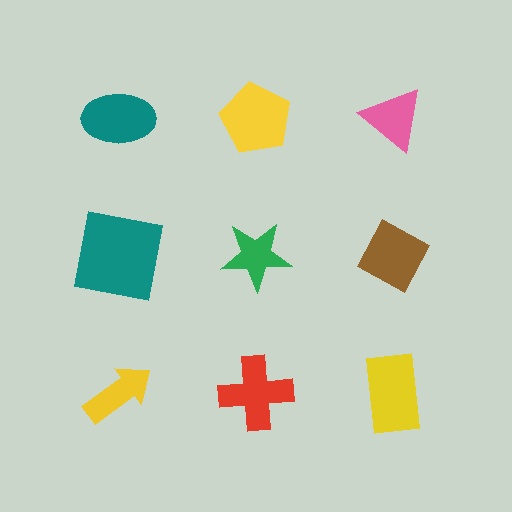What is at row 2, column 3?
A brown diamond.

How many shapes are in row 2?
3 shapes.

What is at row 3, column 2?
A red cross.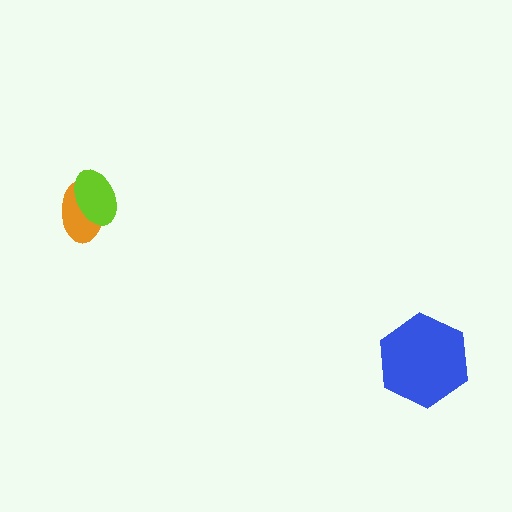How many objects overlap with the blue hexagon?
0 objects overlap with the blue hexagon.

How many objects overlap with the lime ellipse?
1 object overlaps with the lime ellipse.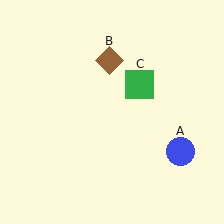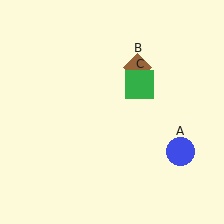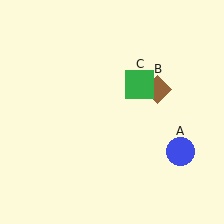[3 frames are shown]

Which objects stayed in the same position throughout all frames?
Blue circle (object A) and green square (object C) remained stationary.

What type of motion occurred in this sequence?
The brown diamond (object B) rotated clockwise around the center of the scene.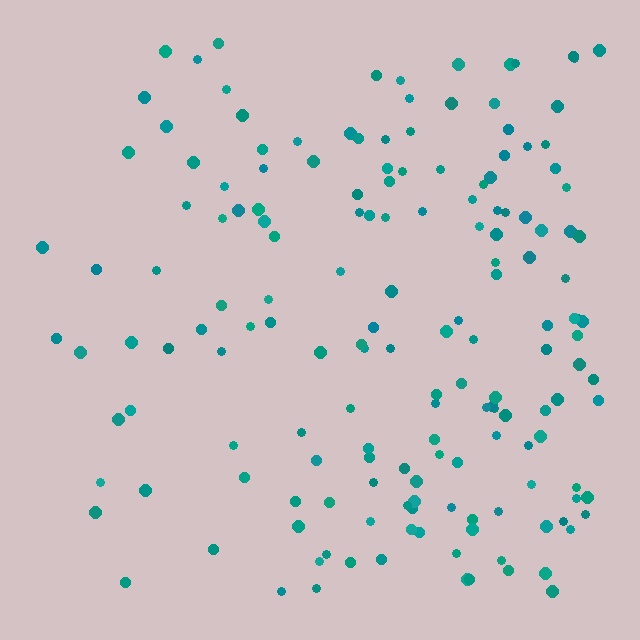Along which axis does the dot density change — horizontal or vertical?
Horizontal.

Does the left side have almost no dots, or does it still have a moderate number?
Still a moderate number, just noticeably fewer than the right.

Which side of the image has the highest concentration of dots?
The right.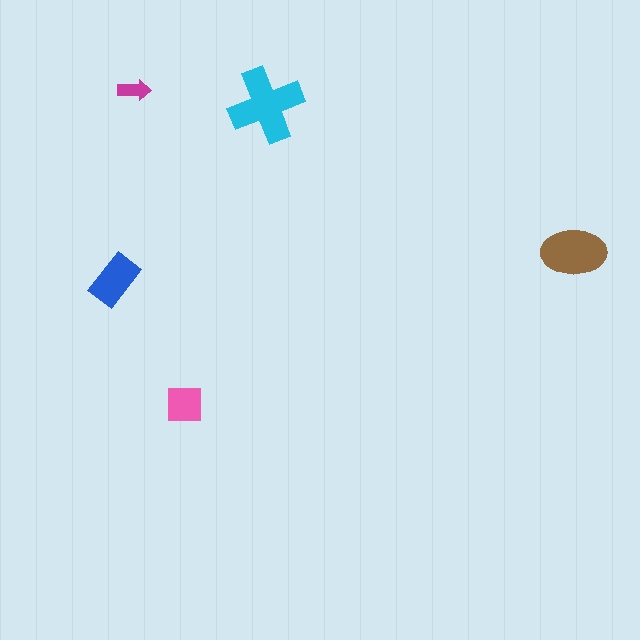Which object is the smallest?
The magenta arrow.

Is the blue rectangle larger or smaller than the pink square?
Larger.